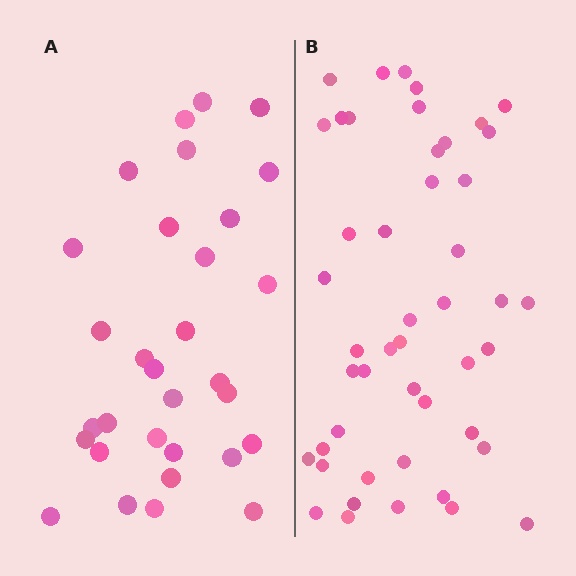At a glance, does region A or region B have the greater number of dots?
Region B (the right region) has more dots.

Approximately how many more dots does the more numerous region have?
Region B has approximately 15 more dots than region A.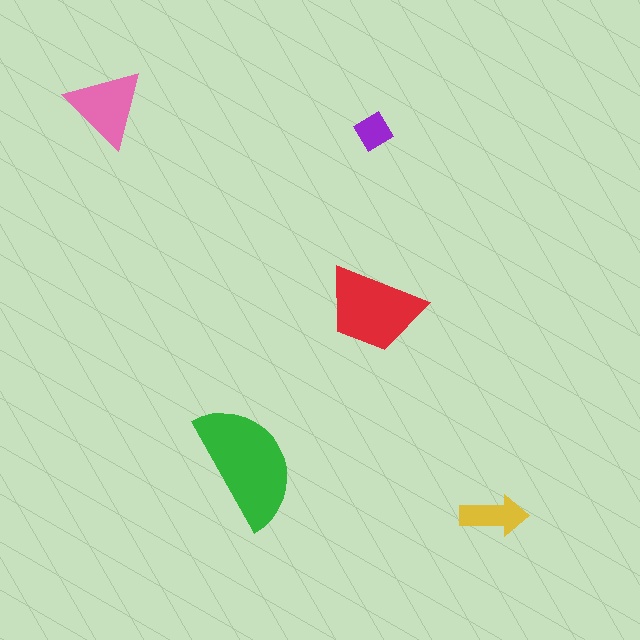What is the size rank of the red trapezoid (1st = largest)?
2nd.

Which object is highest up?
The pink triangle is topmost.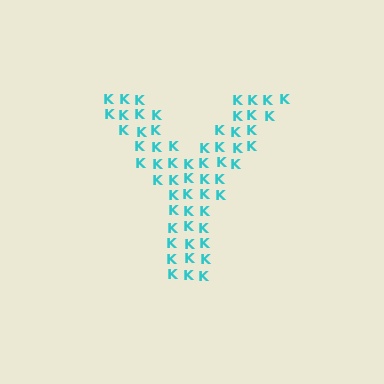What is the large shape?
The large shape is the letter Y.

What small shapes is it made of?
It is made of small letter K's.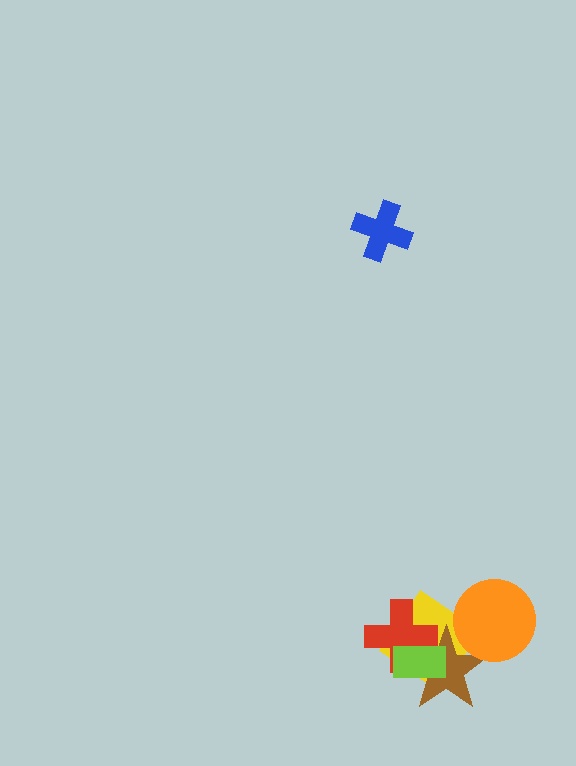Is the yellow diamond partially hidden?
Yes, it is partially covered by another shape.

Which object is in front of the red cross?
The lime rectangle is in front of the red cross.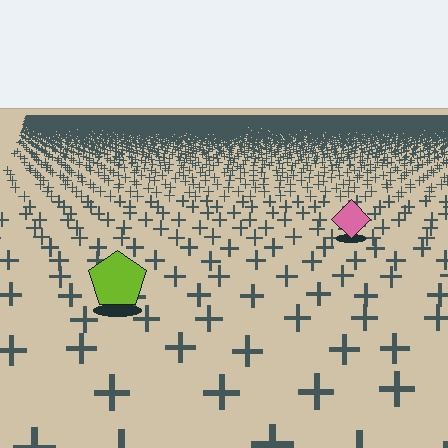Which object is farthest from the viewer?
The pink diamond is farthest from the viewer. It appears smaller and the ground texture around it is denser.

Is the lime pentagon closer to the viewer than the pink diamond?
Yes. The lime pentagon is closer — you can tell from the texture gradient: the ground texture is coarser near it.